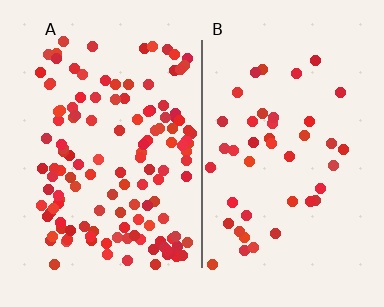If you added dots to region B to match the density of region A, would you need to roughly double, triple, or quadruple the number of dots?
Approximately triple.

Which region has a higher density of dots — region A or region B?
A (the left).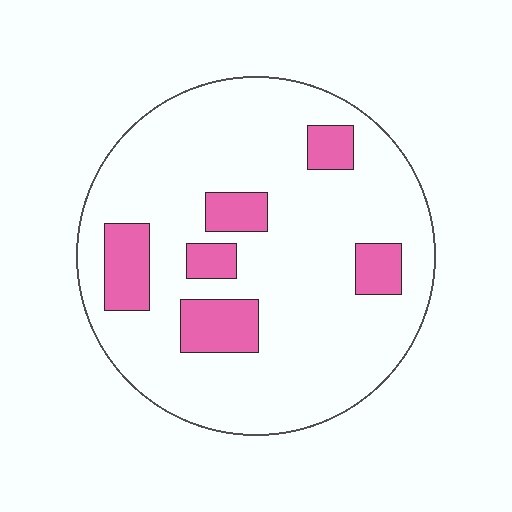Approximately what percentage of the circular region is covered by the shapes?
Approximately 15%.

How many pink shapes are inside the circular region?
6.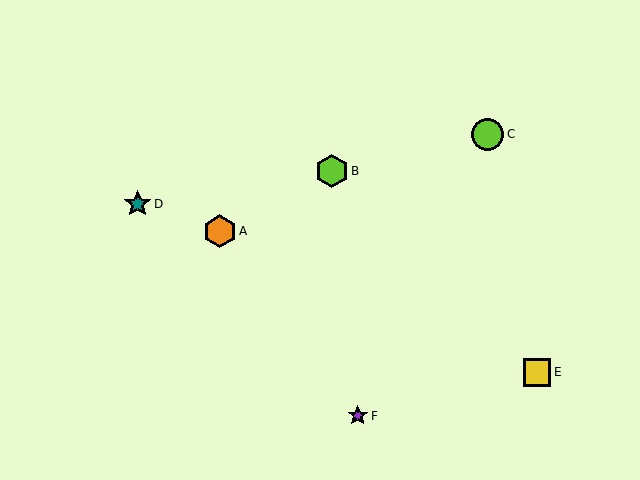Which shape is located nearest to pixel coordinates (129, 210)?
The teal star (labeled D) at (138, 204) is nearest to that location.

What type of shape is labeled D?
Shape D is a teal star.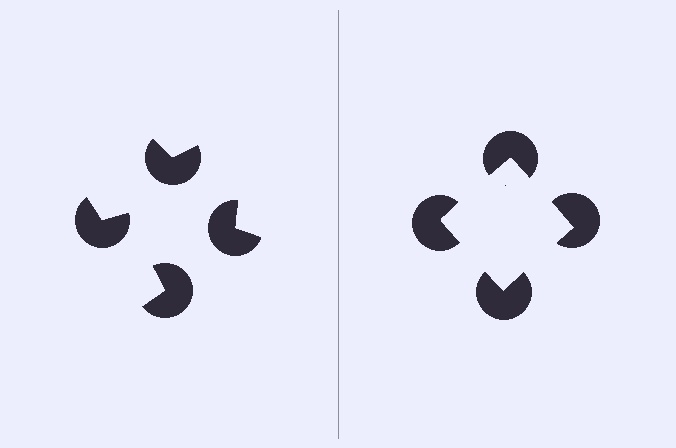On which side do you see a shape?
An illusory square appears on the right side. On the left side the wedge cuts are rotated, so no coherent shape forms.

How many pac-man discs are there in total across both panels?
8 — 4 on each side.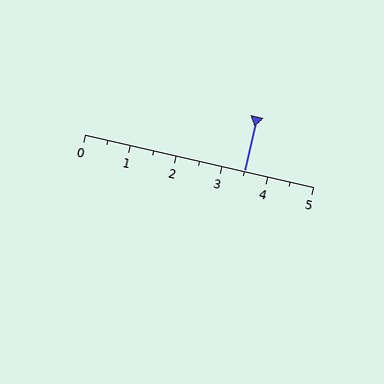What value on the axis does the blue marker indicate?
The marker indicates approximately 3.5.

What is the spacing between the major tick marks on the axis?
The major ticks are spaced 1 apart.